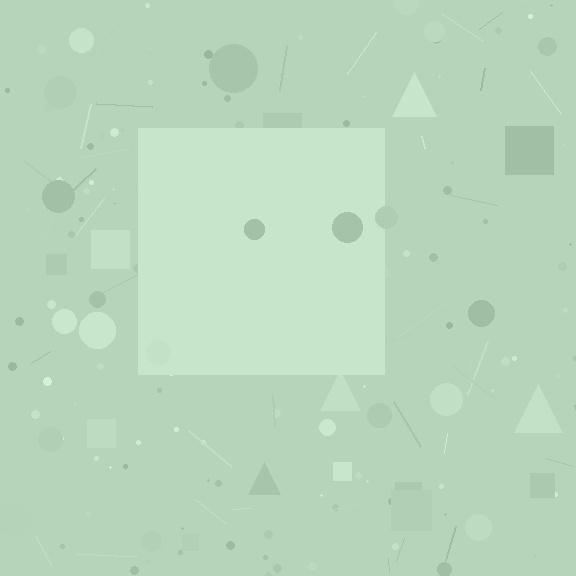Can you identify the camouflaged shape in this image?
The camouflaged shape is a square.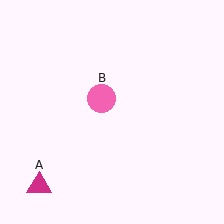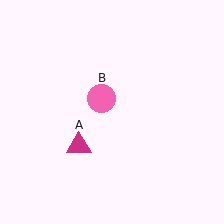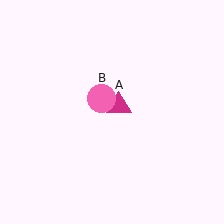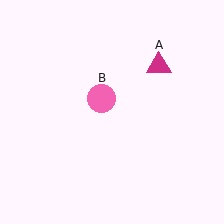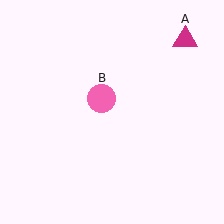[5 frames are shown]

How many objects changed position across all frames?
1 object changed position: magenta triangle (object A).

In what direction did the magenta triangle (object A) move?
The magenta triangle (object A) moved up and to the right.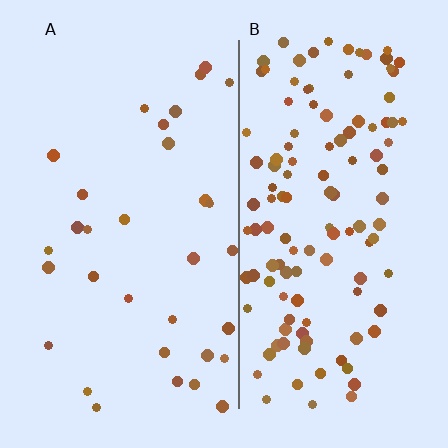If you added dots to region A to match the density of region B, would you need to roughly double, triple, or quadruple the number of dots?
Approximately quadruple.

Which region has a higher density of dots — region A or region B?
B (the right).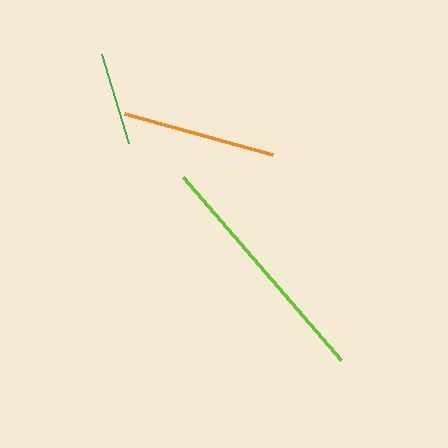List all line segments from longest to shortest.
From longest to shortest: lime, orange, green.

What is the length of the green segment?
The green segment is approximately 92 pixels long.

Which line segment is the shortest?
The green line is the shortest at approximately 92 pixels.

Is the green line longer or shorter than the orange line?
The orange line is longer than the green line.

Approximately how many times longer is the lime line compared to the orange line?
The lime line is approximately 1.6 times the length of the orange line.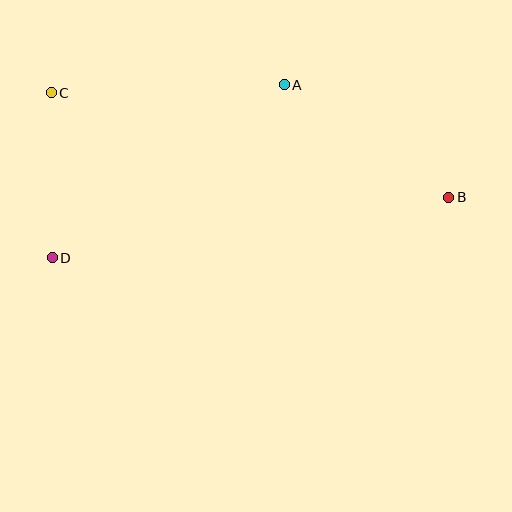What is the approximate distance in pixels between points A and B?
The distance between A and B is approximately 199 pixels.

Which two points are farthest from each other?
Points B and C are farthest from each other.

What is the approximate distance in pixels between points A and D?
The distance between A and D is approximately 289 pixels.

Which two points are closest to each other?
Points C and D are closest to each other.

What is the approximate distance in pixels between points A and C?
The distance between A and C is approximately 233 pixels.